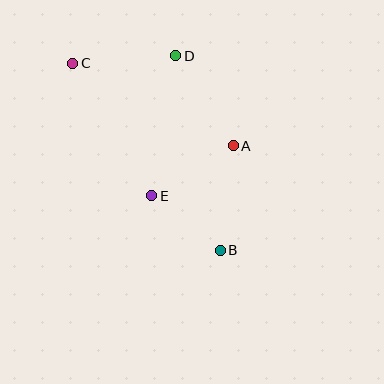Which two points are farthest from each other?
Points B and C are farthest from each other.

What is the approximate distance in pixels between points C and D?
The distance between C and D is approximately 103 pixels.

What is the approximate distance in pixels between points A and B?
The distance between A and B is approximately 105 pixels.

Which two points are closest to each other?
Points B and E are closest to each other.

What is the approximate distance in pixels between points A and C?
The distance between A and C is approximately 180 pixels.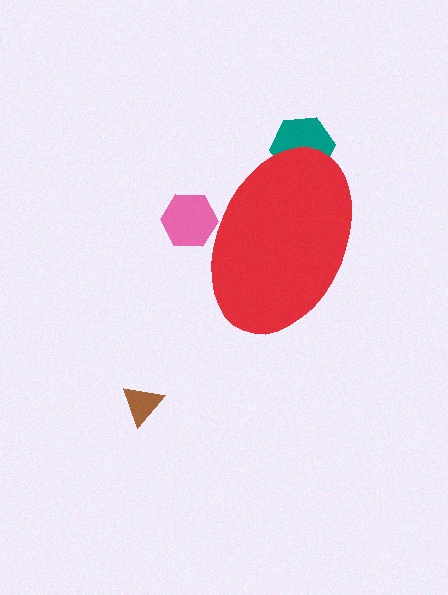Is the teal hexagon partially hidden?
Yes, the teal hexagon is partially hidden behind the red ellipse.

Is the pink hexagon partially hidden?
Yes, the pink hexagon is partially hidden behind the red ellipse.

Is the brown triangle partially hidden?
No, the brown triangle is fully visible.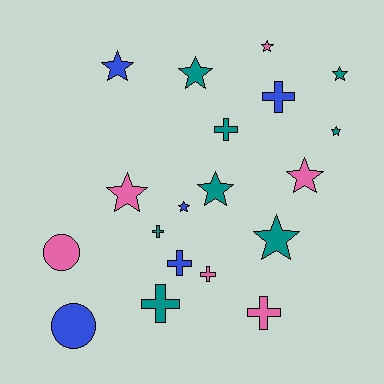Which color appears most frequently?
Teal, with 8 objects.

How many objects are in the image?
There are 19 objects.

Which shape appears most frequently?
Star, with 10 objects.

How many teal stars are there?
There are 5 teal stars.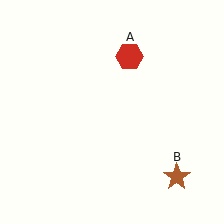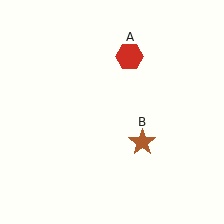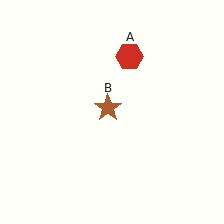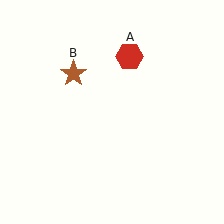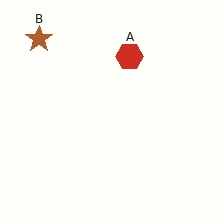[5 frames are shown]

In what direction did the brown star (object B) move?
The brown star (object B) moved up and to the left.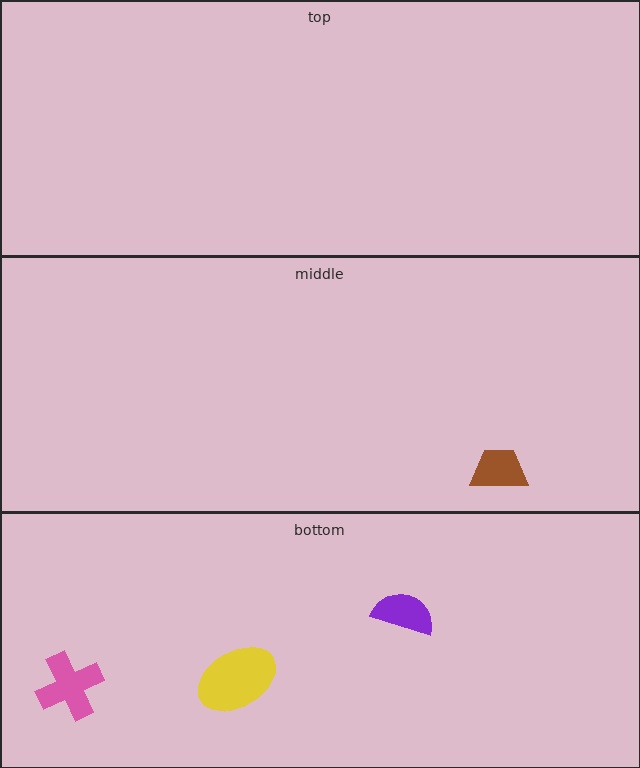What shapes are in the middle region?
The brown trapezoid.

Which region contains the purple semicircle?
The bottom region.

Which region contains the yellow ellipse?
The bottom region.